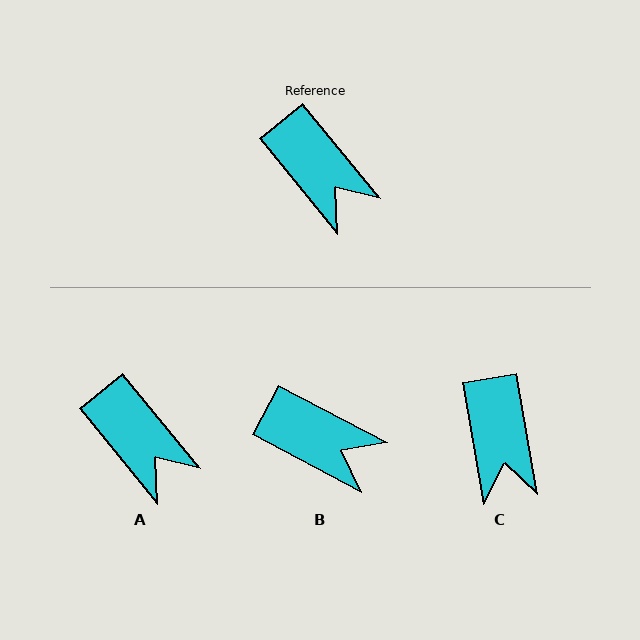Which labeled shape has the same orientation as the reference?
A.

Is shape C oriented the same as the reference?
No, it is off by about 30 degrees.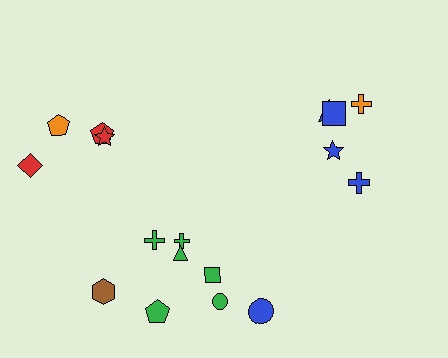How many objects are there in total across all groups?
There are 18 objects.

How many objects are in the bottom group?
There are 8 objects.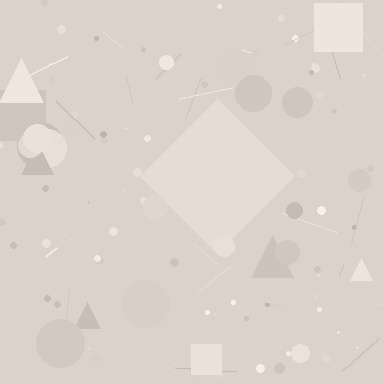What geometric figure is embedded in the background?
A diamond is embedded in the background.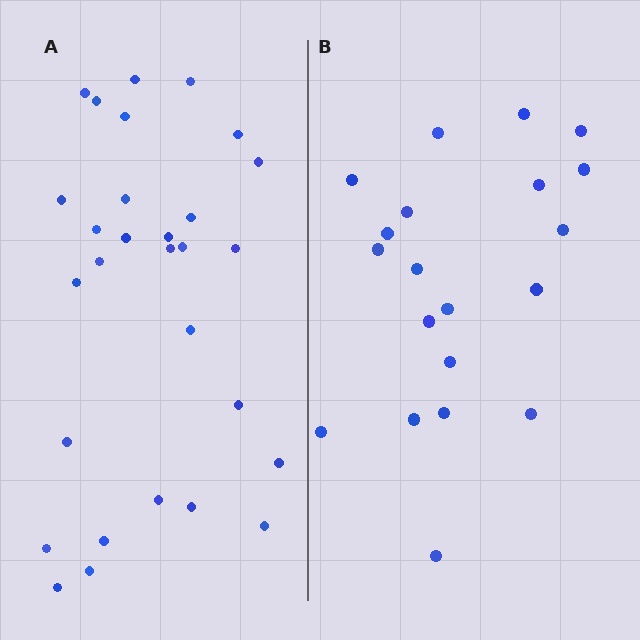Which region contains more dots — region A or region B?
Region A (the left region) has more dots.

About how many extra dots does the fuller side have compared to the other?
Region A has roughly 8 or so more dots than region B.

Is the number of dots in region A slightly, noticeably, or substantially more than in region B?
Region A has substantially more. The ratio is roughly 1.4 to 1.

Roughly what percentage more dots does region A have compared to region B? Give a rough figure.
About 45% more.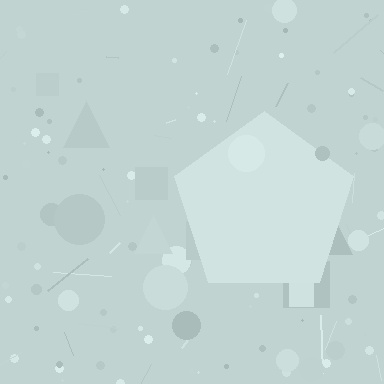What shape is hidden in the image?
A pentagon is hidden in the image.